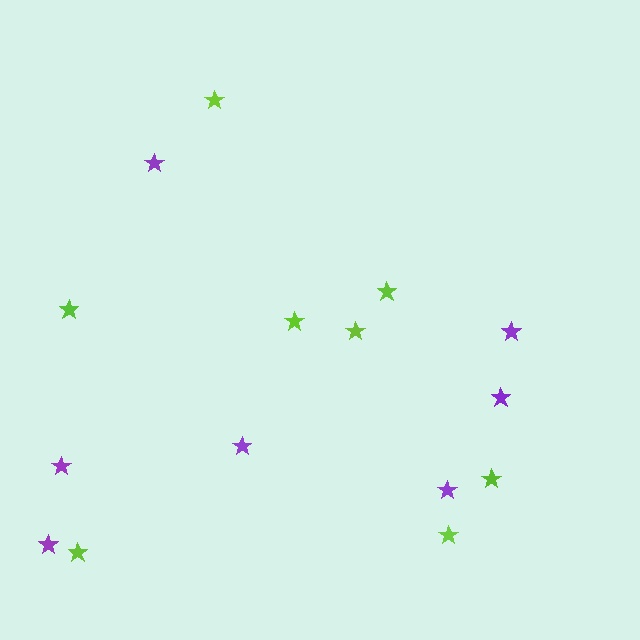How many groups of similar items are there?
There are 2 groups: one group of purple stars (7) and one group of lime stars (8).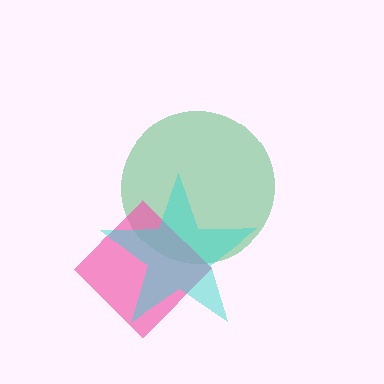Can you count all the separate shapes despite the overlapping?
Yes, there are 3 separate shapes.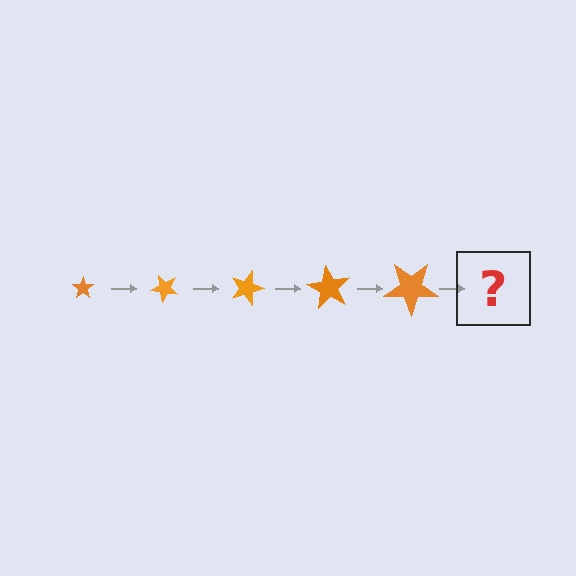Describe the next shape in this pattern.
It should be a star, larger than the previous one and rotated 225 degrees from the start.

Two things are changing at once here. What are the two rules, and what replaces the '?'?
The two rules are that the star grows larger each step and it rotates 45 degrees each step. The '?' should be a star, larger than the previous one and rotated 225 degrees from the start.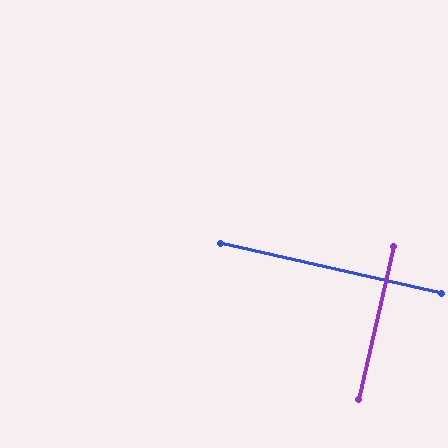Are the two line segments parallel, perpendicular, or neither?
Perpendicular — they meet at approximately 90°.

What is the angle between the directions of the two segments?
Approximately 90 degrees.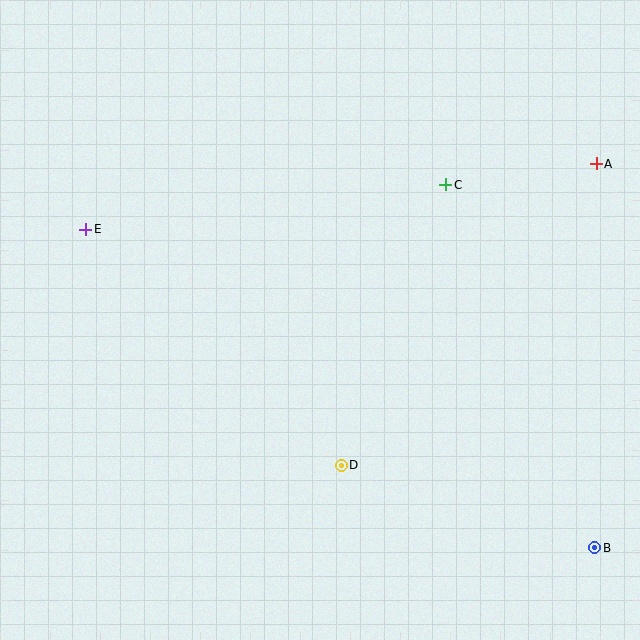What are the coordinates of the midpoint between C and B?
The midpoint between C and B is at (520, 366).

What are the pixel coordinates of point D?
Point D is at (341, 465).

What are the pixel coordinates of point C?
Point C is at (446, 185).